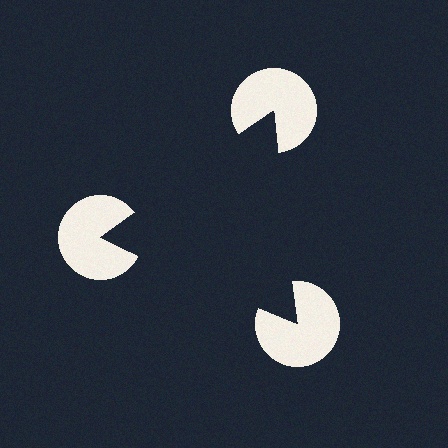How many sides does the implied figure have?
3 sides.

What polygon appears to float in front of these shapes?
An illusory triangle — its edges are inferred from the aligned wedge cuts in the pac-man discs, not physically drawn.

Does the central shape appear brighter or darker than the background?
It typically appears slightly darker than the background, even though no actual brightness change is drawn.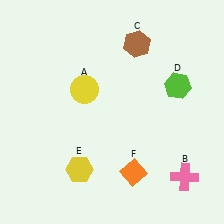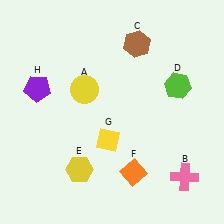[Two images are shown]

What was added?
A yellow diamond (G), a purple pentagon (H) were added in Image 2.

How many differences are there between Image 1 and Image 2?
There are 2 differences between the two images.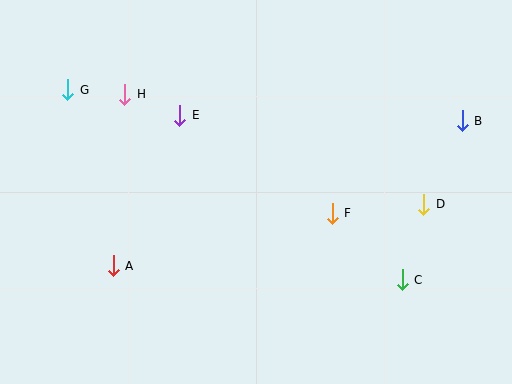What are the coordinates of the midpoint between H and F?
The midpoint between H and F is at (229, 154).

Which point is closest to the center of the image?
Point F at (332, 213) is closest to the center.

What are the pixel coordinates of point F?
Point F is at (332, 213).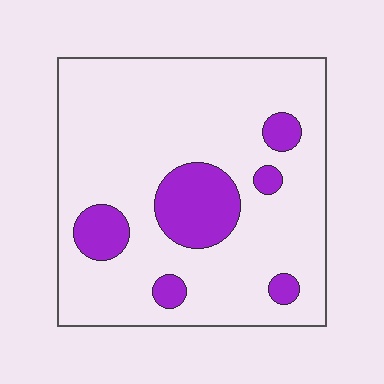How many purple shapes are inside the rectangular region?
6.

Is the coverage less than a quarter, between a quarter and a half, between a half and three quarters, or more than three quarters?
Less than a quarter.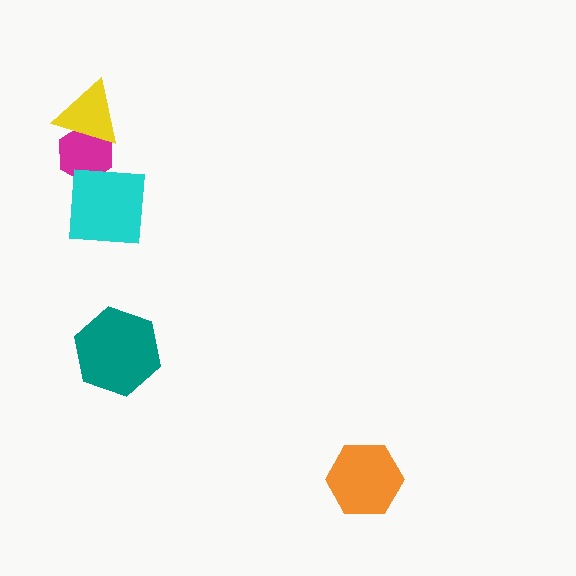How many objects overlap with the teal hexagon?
0 objects overlap with the teal hexagon.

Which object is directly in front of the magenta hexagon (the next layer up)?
The yellow triangle is directly in front of the magenta hexagon.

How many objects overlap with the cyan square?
1 object overlaps with the cyan square.